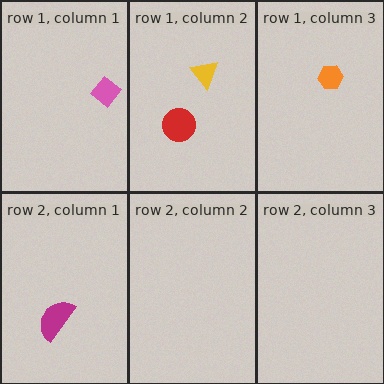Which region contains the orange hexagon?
The row 1, column 3 region.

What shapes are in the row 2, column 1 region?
The magenta semicircle.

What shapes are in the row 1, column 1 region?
The pink diamond.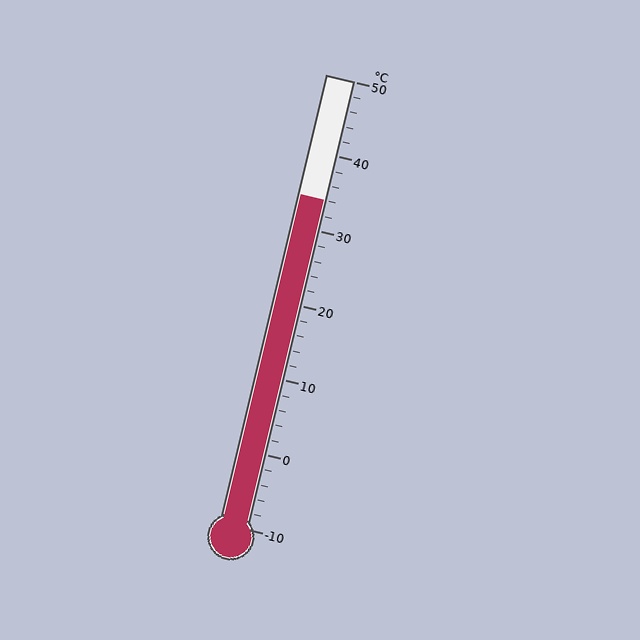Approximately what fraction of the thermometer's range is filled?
The thermometer is filled to approximately 75% of its range.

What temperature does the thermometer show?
The thermometer shows approximately 34°C.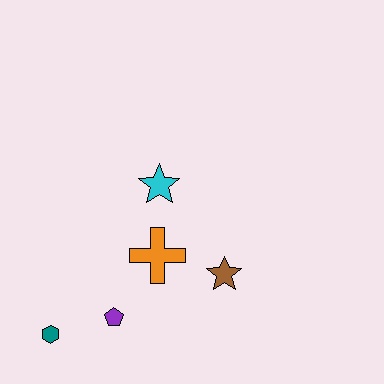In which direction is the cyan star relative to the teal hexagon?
The cyan star is above the teal hexagon.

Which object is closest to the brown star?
The orange cross is closest to the brown star.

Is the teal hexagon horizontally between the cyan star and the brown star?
No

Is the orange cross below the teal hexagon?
No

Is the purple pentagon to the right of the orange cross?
No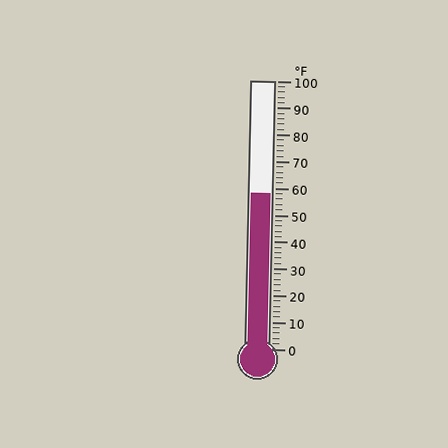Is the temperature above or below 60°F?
The temperature is below 60°F.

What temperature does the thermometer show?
The thermometer shows approximately 58°F.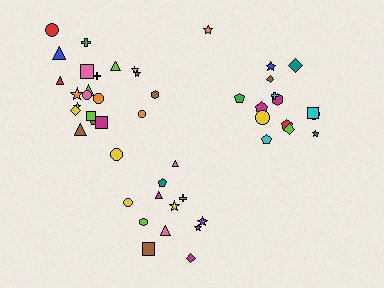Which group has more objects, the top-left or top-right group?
The top-left group.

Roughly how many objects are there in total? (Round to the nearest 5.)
Roughly 50 objects in total.